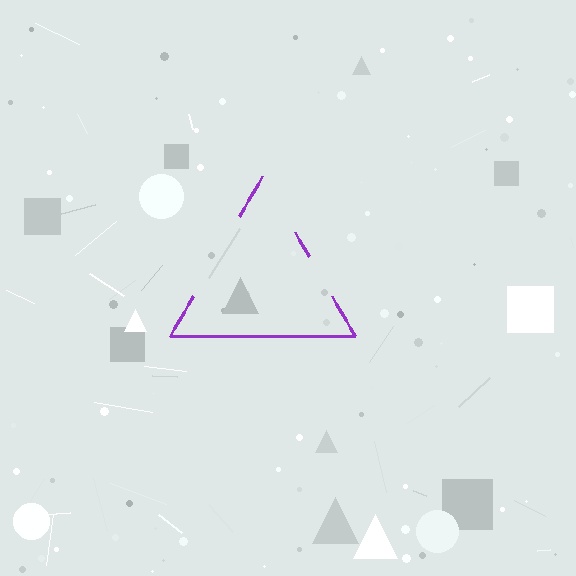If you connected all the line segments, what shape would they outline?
They would outline a triangle.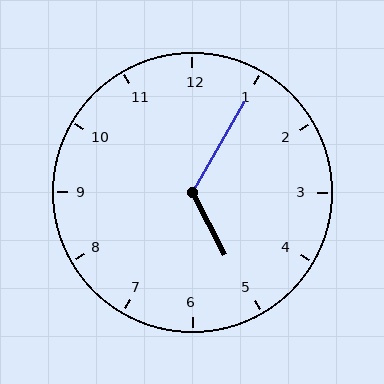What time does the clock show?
5:05.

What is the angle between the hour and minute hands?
Approximately 122 degrees.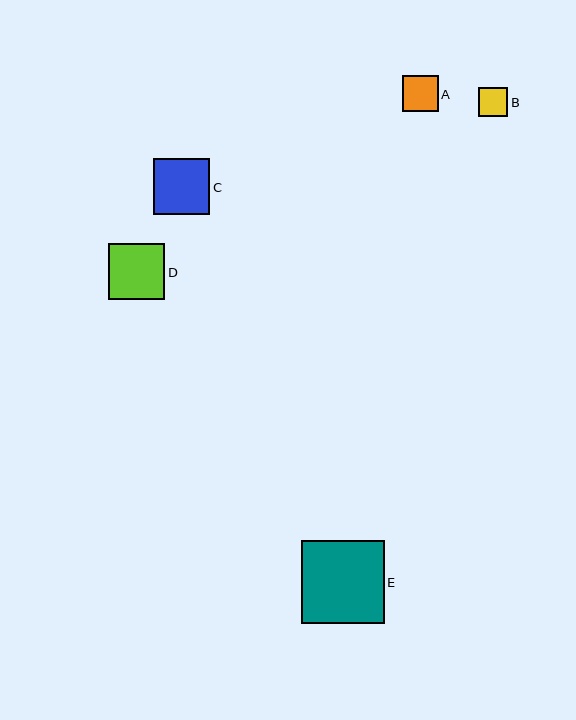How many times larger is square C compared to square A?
Square C is approximately 1.6 times the size of square A.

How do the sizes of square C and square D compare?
Square C and square D are approximately the same size.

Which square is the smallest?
Square B is the smallest with a size of approximately 29 pixels.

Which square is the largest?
Square E is the largest with a size of approximately 83 pixels.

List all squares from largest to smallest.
From largest to smallest: E, C, D, A, B.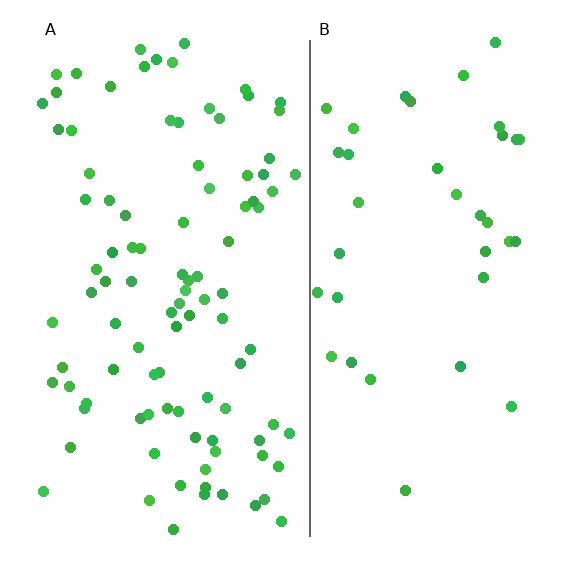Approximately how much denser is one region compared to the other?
Approximately 2.6× — region A over region B.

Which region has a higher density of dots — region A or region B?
A (the left).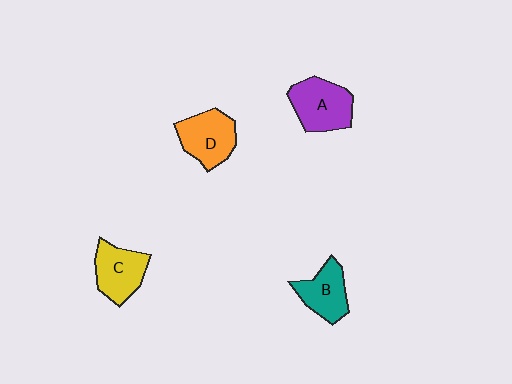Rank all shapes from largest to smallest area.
From largest to smallest: A (purple), D (orange), C (yellow), B (teal).